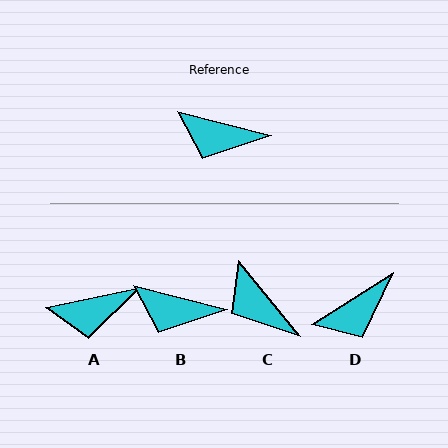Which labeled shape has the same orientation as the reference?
B.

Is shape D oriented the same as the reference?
No, it is off by about 47 degrees.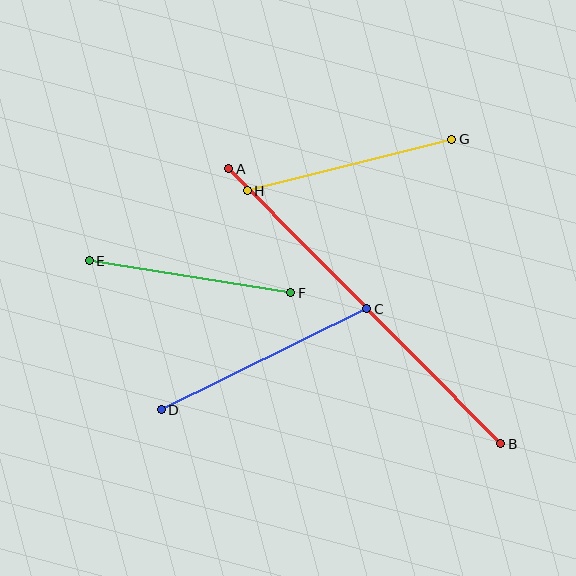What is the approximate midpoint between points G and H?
The midpoint is at approximately (350, 165) pixels.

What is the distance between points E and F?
The distance is approximately 204 pixels.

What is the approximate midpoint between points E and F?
The midpoint is at approximately (190, 277) pixels.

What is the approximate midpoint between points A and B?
The midpoint is at approximately (365, 306) pixels.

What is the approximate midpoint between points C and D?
The midpoint is at approximately (264, 359) pixels.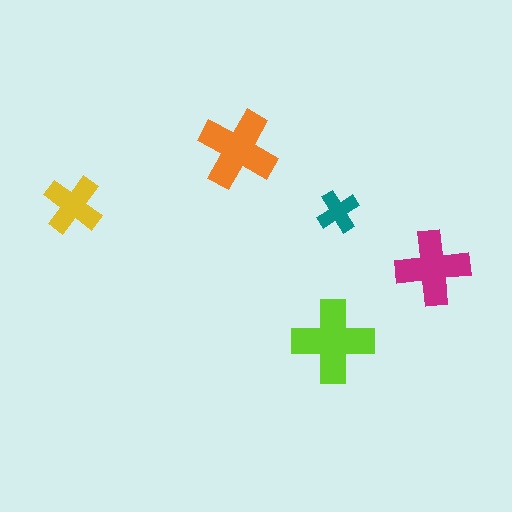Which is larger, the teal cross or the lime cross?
The lime one.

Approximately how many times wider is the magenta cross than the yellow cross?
About 1.5 times wider.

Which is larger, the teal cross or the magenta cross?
The magenta one.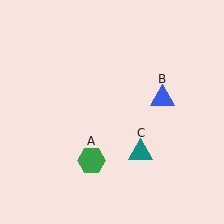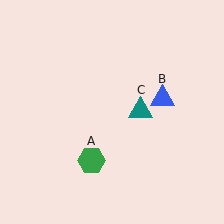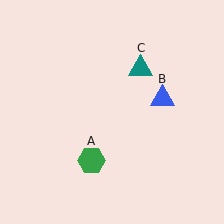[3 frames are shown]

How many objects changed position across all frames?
1 object changed position: teal triangle (object C).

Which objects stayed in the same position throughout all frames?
Green hexagon (object A) and blue triangle (object B) remained stationary.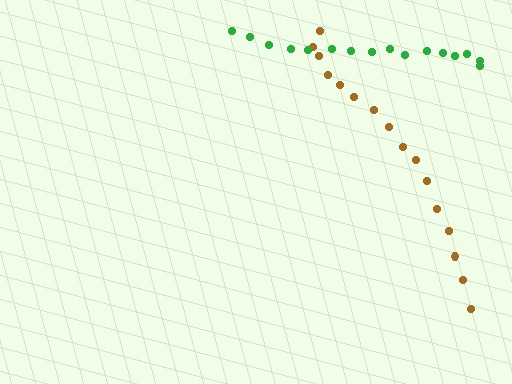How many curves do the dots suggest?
There are 2 distinct paths.